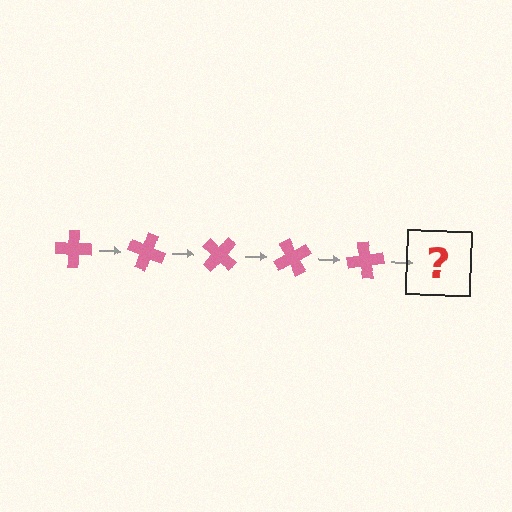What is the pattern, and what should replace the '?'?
The pattern is that the cross rotates 20 degrees each step. The '?' should be a pink cross rotated 100 degrees.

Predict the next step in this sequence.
The next step is a pink cross rotated 100 degrees.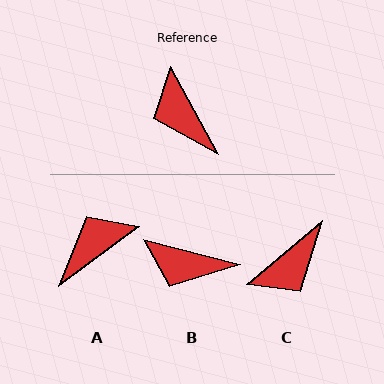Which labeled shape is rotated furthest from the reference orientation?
C, about 101 degrees away.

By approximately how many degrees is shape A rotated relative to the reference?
Approximately 83 degrees clockwise.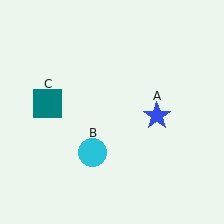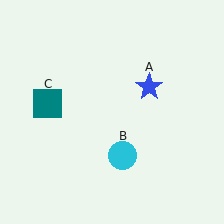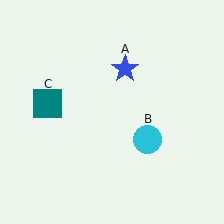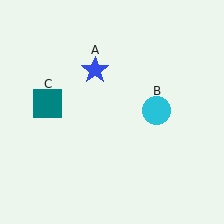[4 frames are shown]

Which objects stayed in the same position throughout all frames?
Teal square (object C) remained stationary.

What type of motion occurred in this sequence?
The blue star (object A), cyan circle (object B) rotated counterclockwise around the center of the scene.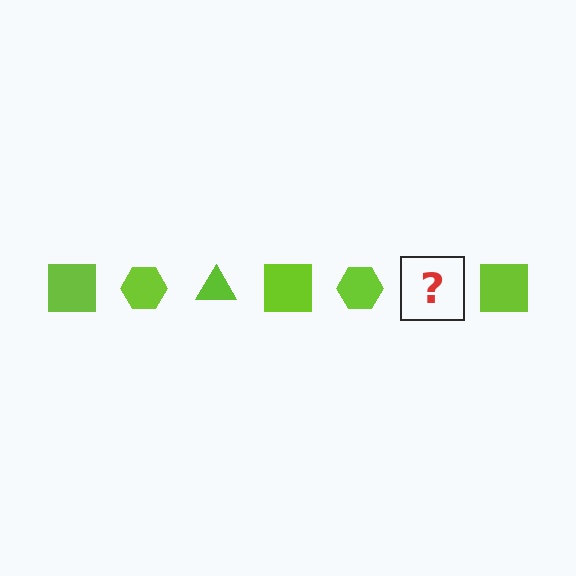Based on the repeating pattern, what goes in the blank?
The blank should be a lime triangle.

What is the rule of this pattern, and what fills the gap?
The rule is that the pattern cycles through square, hexagon, triangle shapes in lime. The gap should be filled with a lime triangle.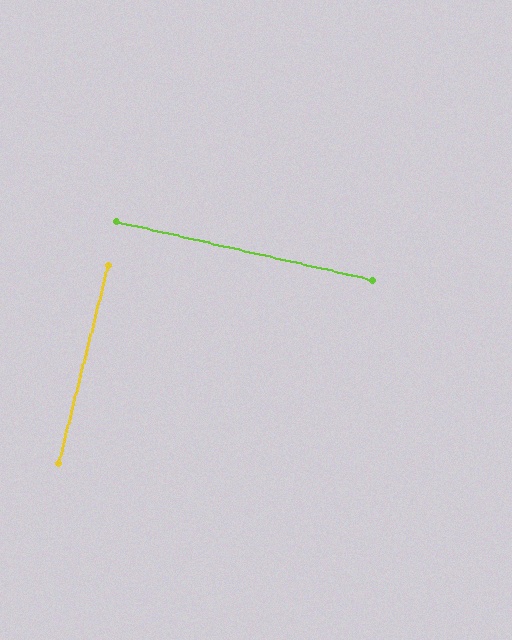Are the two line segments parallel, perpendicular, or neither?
Perpendicular — they meet at approximately 89°.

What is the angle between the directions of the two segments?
Approximately 89 degrees.